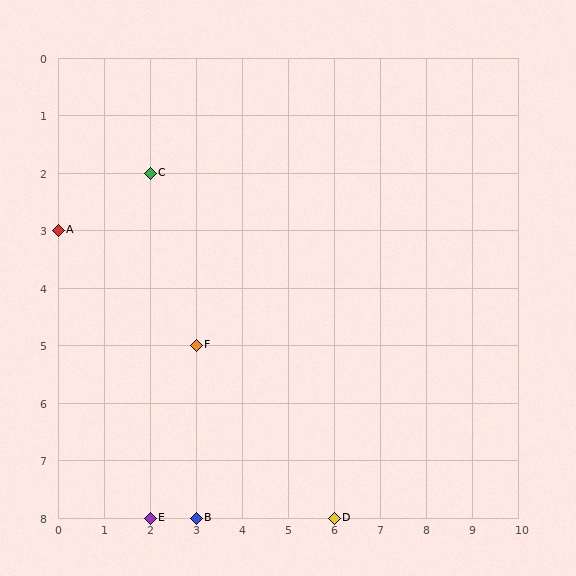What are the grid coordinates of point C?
Point C is at grid coordinates (2, 2).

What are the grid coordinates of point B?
Point B is at grid coordinates (3, 8).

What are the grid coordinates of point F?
Point F is at grid coordinates (3, 5).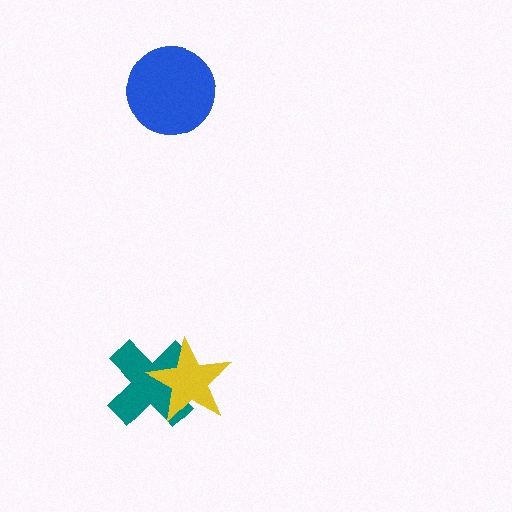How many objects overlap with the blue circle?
0 objects overlap with the blue circle.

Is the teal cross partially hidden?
Yes, it is partially covered by another shape.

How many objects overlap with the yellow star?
1 object overlaps with the yellow star.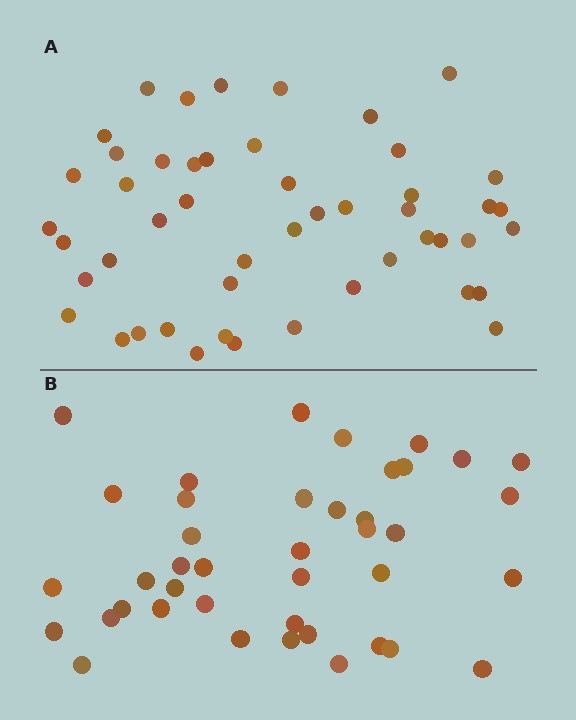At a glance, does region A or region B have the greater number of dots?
Region A (the top region) has more dots.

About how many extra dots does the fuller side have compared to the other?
Region A has roughly 8 or so more dots than region B.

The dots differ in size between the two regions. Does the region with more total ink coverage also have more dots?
No. Region B has more total ink coverage because its dots are larger, but region A actually contains more individual dots. Total area can be misleading — the number of items is what matters here.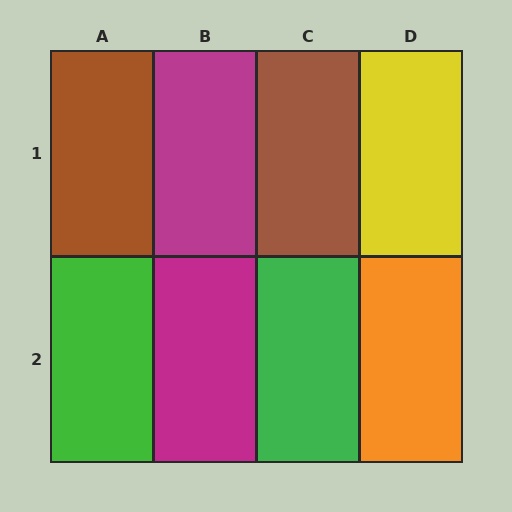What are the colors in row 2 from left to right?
Green, magenta, green, orange.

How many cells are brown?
2 cells are brown.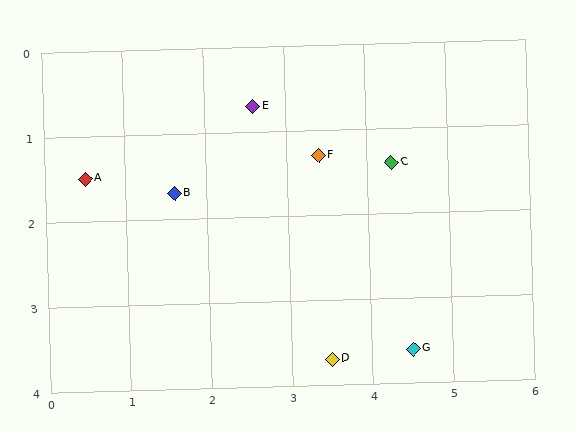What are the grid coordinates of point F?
Point F is at approximately (3.4, 1.3).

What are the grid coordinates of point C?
Point C is at approximately (4.3, 1.4).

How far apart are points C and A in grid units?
Points C and A are about 3.8 grid units apart.